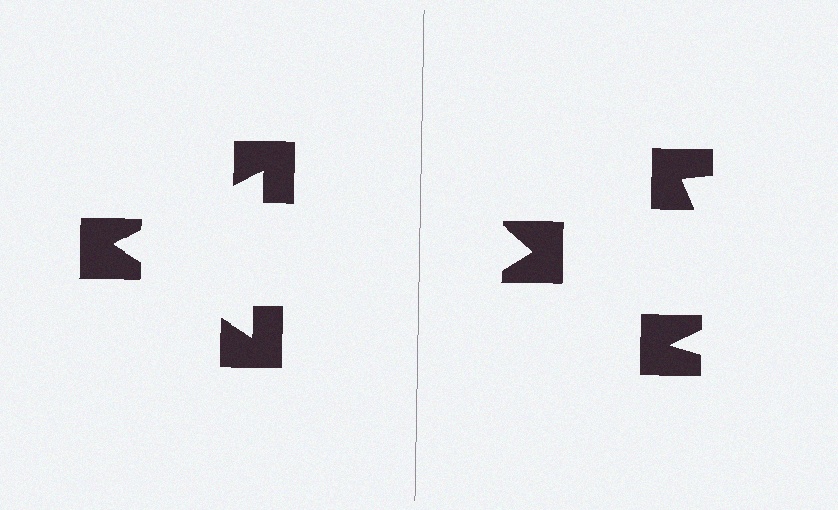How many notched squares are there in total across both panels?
6 — 3 on each side.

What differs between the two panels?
The notched squares are positioned identically on both sides; only the wedge orientations differ. On the left they align to a triangle; on the right they are misaligned.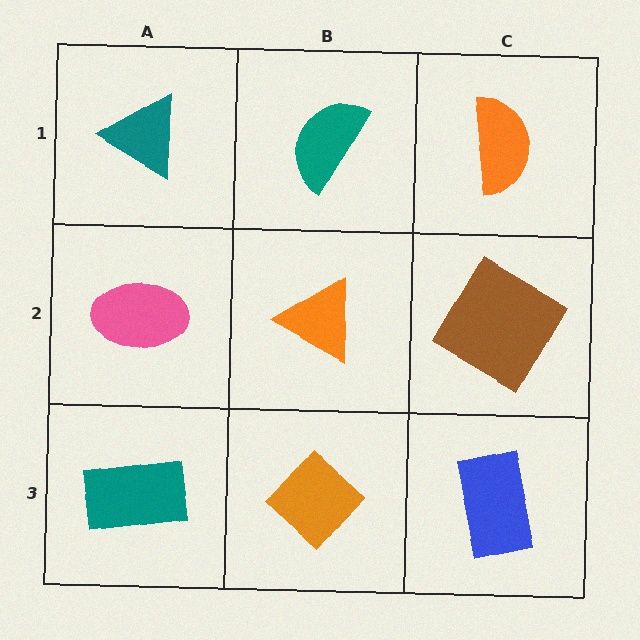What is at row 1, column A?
A teal triangle.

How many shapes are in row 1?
3 shapes.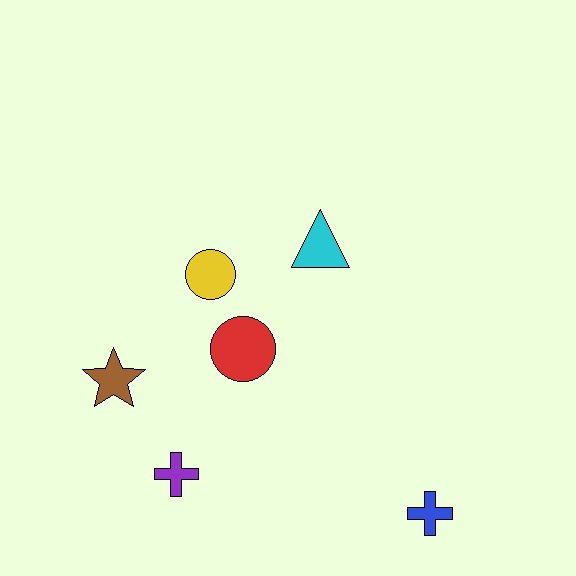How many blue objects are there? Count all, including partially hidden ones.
There is 1 blue object.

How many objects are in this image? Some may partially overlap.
There are 6 objects.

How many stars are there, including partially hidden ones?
There is 1 star.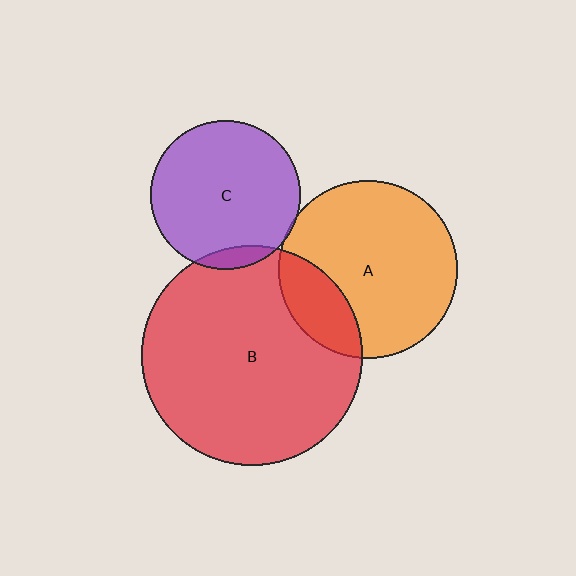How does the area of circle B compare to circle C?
Approximately 2.2 times.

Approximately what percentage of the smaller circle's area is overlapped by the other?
Approximately 20%.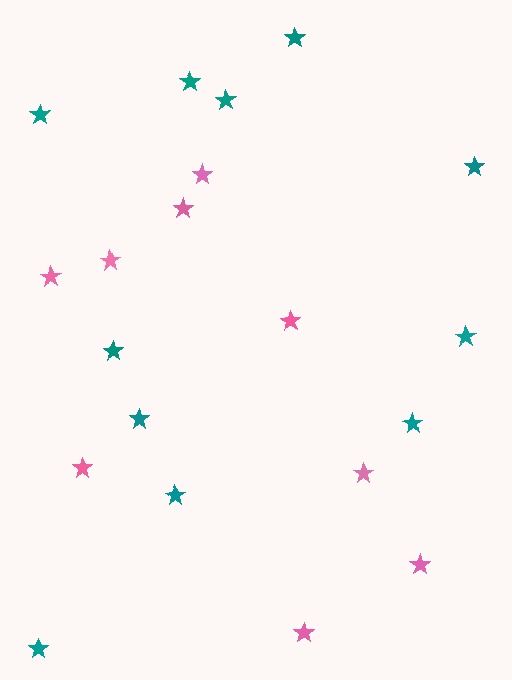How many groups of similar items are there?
There are 2 groups: one group of teal stars (11) and one group of pink stars (9).